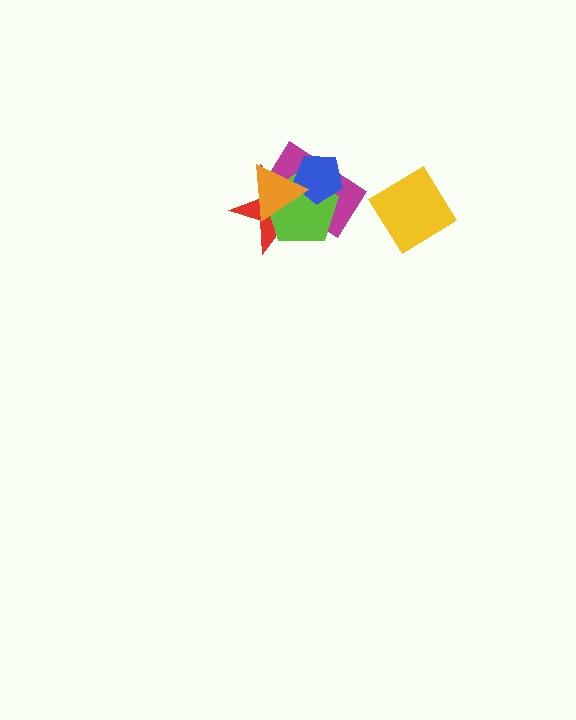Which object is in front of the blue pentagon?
The orange triangle is in front of the blue pentagon.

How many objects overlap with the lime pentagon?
4 objects overlap with the lime pentagon.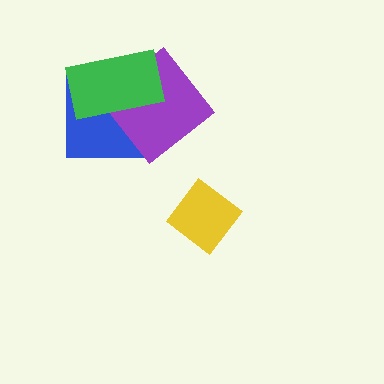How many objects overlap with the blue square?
2 objects overlap with the blue square.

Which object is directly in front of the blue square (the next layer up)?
The purple diamond is directly in front of the blue square.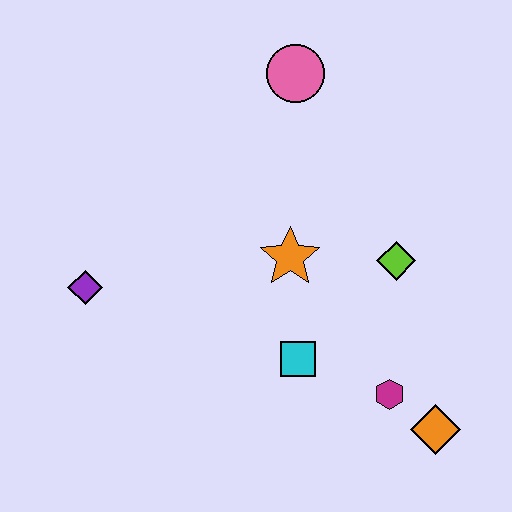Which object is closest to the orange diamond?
The magenta hexagon is closest to the orange diamond.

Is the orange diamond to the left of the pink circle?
No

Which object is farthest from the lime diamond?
The purple diamond is farthest from the lime diamond.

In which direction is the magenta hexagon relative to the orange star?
The magenta hexagon is below the orange star.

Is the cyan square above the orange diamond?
Yes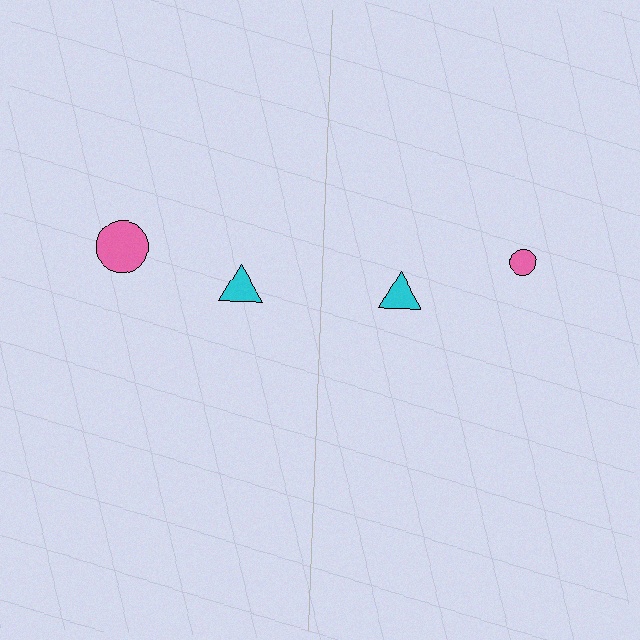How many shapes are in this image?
There are 4 shapes in this image.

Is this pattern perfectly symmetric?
No, the pattern is not perfectly symmetric. The pink circle on the right side has a different size than its mirror counterpart.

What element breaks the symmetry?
The pink circle on the right side has a different size than its mirror counterpart.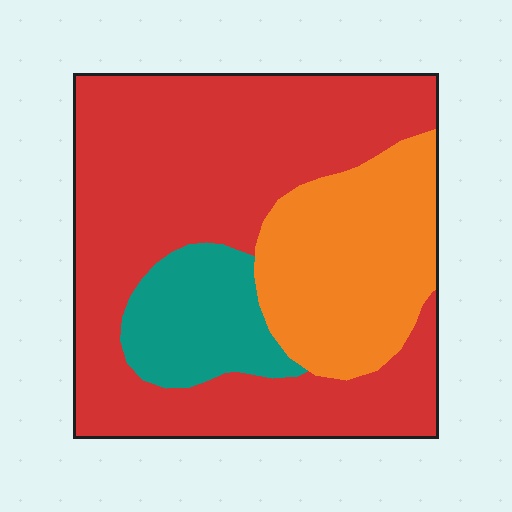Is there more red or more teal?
Red.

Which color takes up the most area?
Red, at roughly 60%.